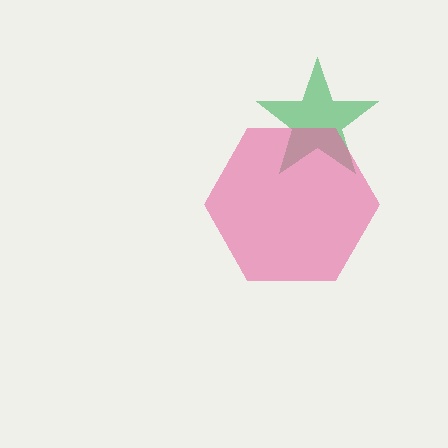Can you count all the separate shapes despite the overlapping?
Yes, there are 2 separate shapes.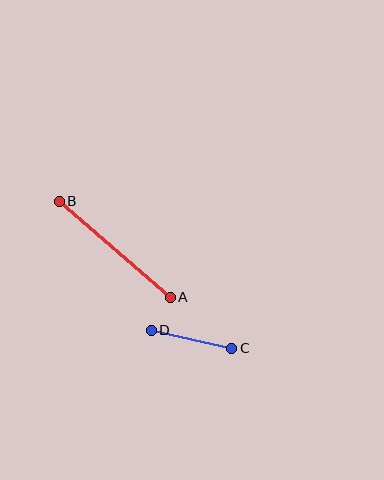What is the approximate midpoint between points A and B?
The midpoint is at approximately (115, 249) pixels.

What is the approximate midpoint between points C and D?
The midpoint is at approximately (191, 339) pixels.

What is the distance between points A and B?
The distance is approximately 147 pixels.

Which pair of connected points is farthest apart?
Points A and B are farthest apart.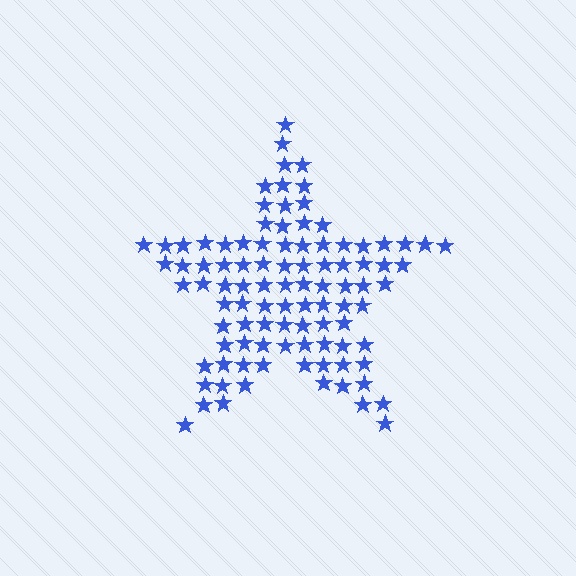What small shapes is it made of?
It is made of small stars.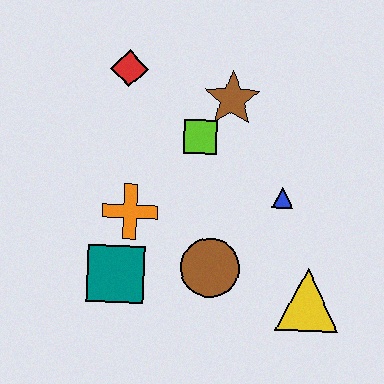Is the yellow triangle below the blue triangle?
Yes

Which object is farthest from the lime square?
The yellow triangle is farthest from the lime square.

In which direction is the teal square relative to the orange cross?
The teal square is below the orange cross.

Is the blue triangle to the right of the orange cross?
Yes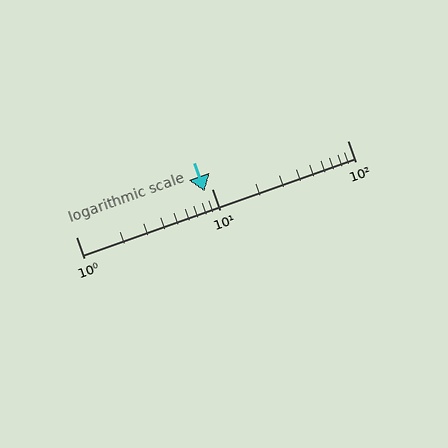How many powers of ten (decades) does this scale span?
The scale spans 2 decades, from 1 to 100.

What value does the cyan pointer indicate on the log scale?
The pointer indicates approximately 8.8.